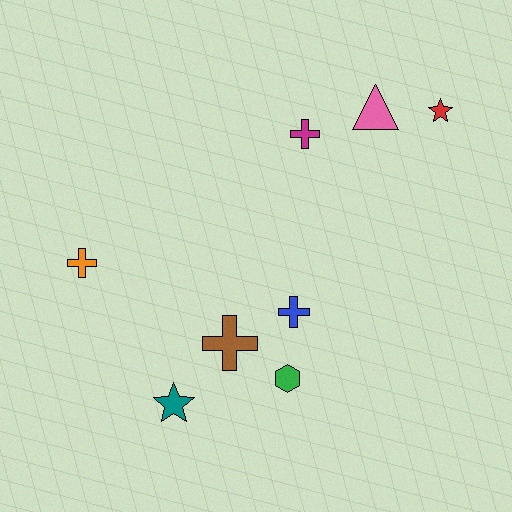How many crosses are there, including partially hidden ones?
There are 4 crosses.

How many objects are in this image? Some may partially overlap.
There are 8 objects.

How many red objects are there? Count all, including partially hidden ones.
There is 1 red object.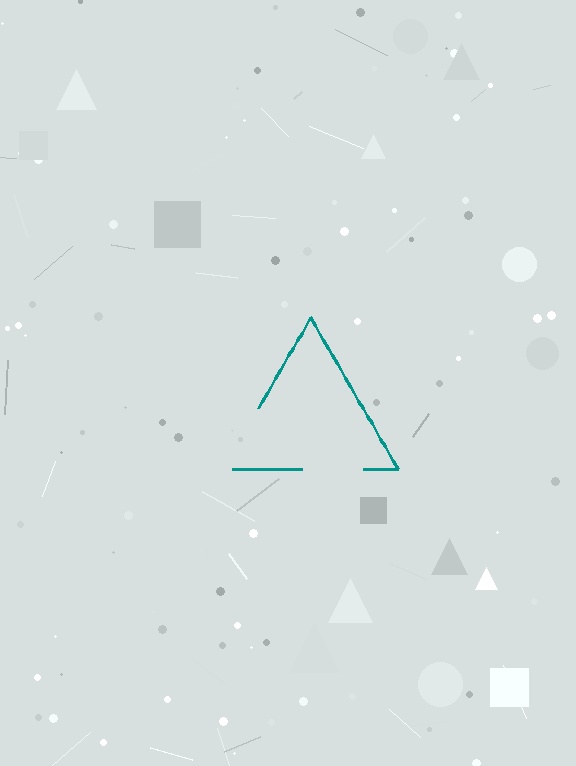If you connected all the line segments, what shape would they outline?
They would outline a triangle.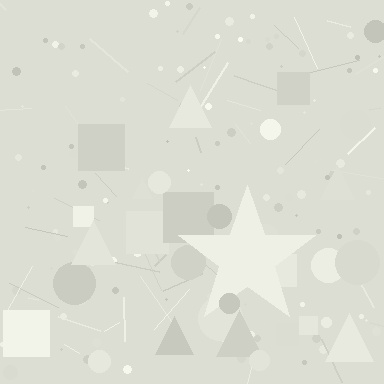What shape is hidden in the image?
A star is hidden in the image.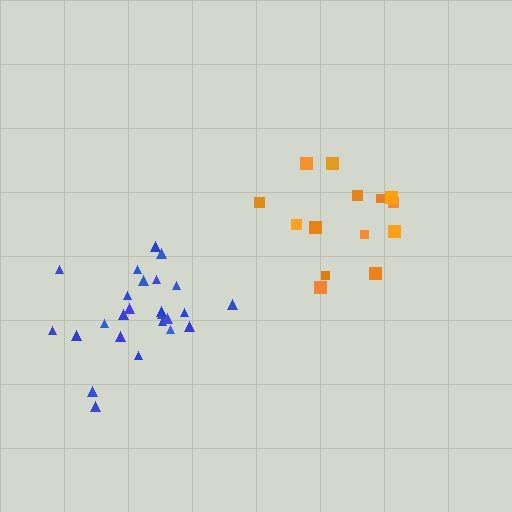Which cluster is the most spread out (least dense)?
Orange.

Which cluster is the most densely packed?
Blue.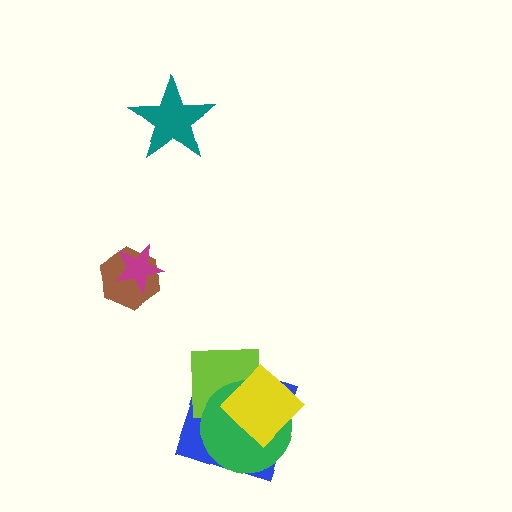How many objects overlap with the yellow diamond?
3 objects overlap with the yellow diamond.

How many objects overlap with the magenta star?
1 object overlaps with the magenta star.